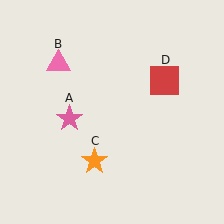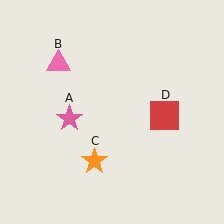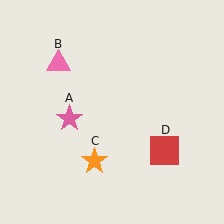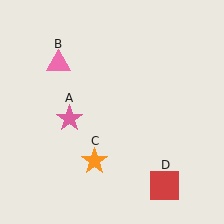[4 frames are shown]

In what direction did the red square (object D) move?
The red square (object D) moved down.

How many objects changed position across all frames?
1 object changed position: red square (object D).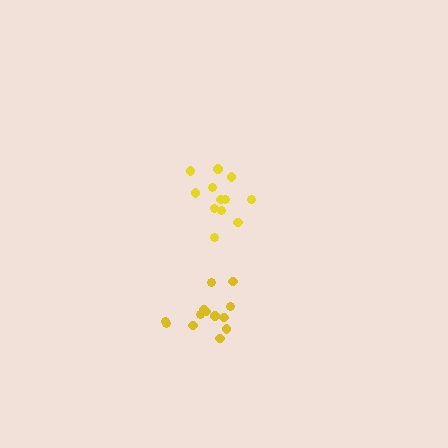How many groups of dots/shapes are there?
There are 2 groups.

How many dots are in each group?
Group 1: 12 dots, Group 2: 13 dots (25 total).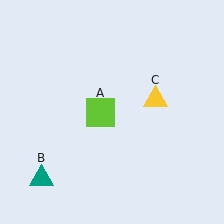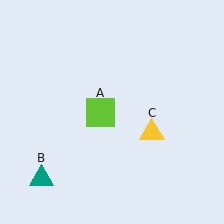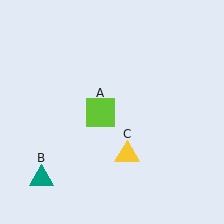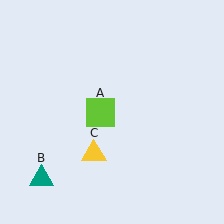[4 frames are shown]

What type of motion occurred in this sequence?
The yellow triangle (object C) rotated clockwise around the center of the scene.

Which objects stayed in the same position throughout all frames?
Lime square (object A) and teal triangle (object B) remained stationary.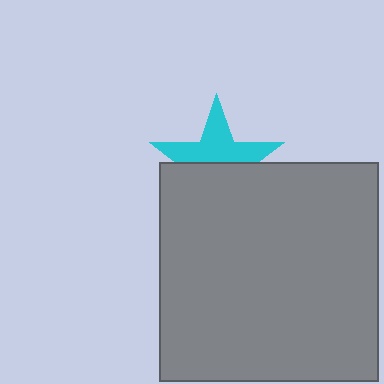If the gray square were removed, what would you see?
You would see the complete cyan star.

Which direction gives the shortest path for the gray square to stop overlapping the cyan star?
Moving down gives the shortest separation.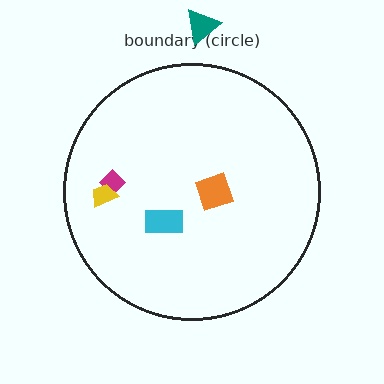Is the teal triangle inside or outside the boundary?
Outside.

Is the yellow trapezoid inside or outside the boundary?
Inside.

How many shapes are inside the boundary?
4 inside, 1 outside.